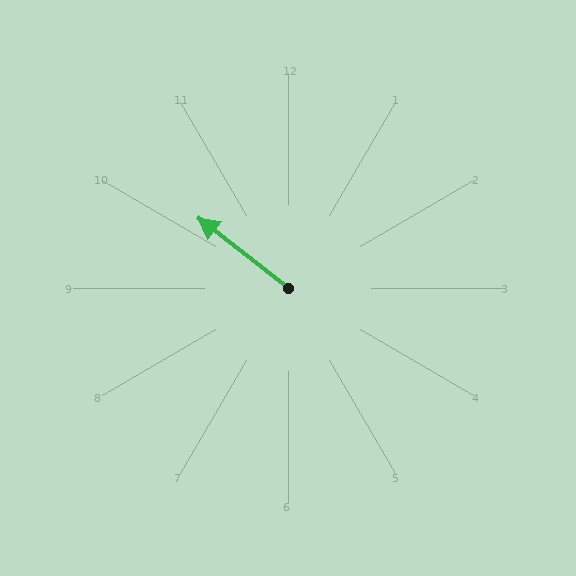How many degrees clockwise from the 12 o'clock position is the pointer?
Approximately 308 degrees.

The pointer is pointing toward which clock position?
Roughly 10 o'clock.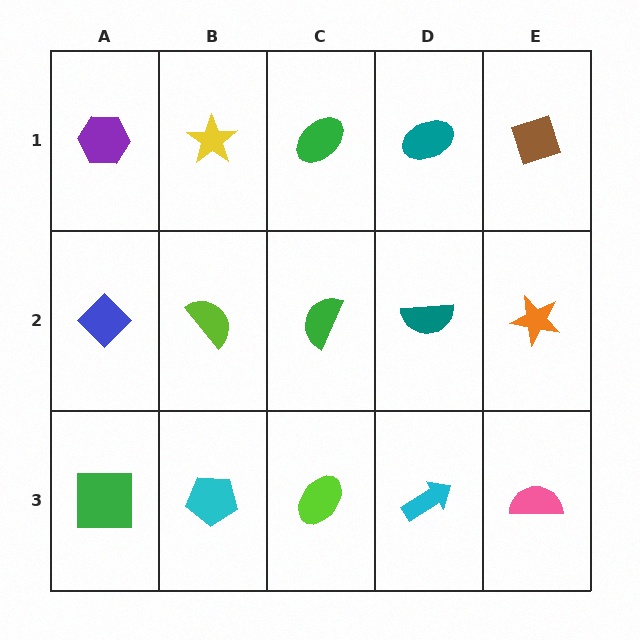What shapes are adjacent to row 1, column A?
A blue diamond (row 2, column A), a yellow star (row 1, column B).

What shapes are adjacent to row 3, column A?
A blue diamond (row 2, column A), a cyan pentagon (row 3, column B).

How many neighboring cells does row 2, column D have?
4.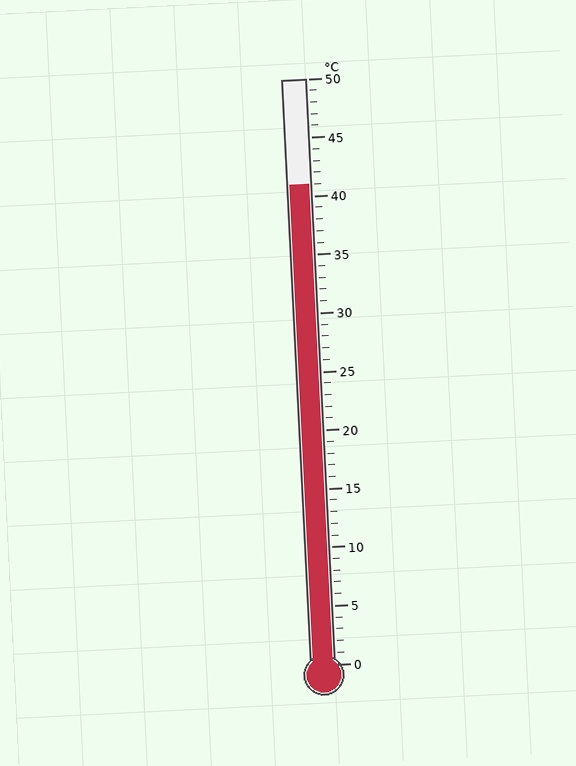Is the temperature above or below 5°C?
The temperature is above 5°C.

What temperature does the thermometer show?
The thermometer shows approximately 41°C.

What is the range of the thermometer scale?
The thermometer scale ranges from 0°C to 50°C.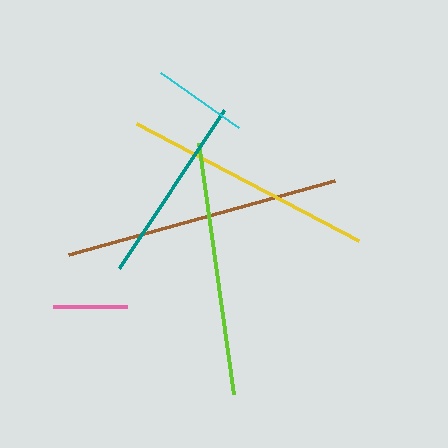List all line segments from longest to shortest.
From longest to shortest: brown, lime, yellow, teal, cyan, pink.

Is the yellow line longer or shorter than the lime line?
The lime line is longer than the yellow line.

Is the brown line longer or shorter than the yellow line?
The brown line is longer than the yellow line.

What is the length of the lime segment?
The lime segment is approximately 254 pixels long.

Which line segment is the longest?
The brown line is the longest at approximately 276 pixels.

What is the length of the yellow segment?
The yellow segment is approximately 251 pixels long.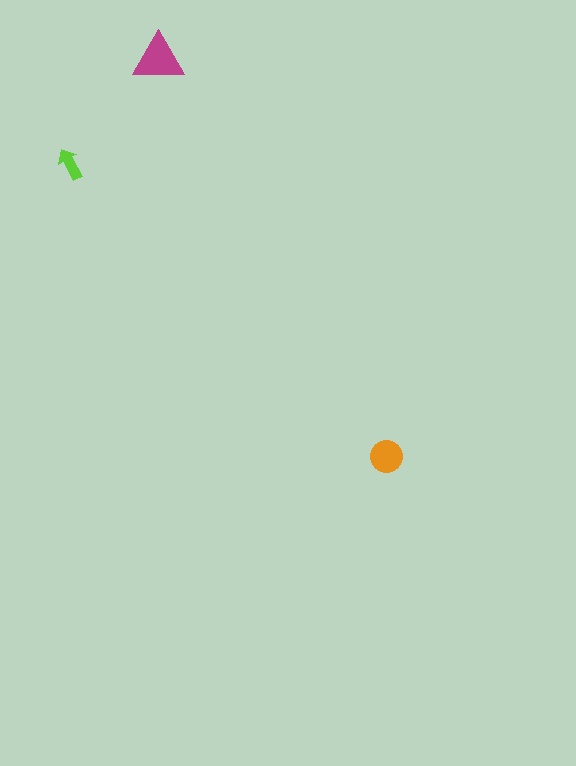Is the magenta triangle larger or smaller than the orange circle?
Larger.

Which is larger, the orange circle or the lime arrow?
The orange circle.